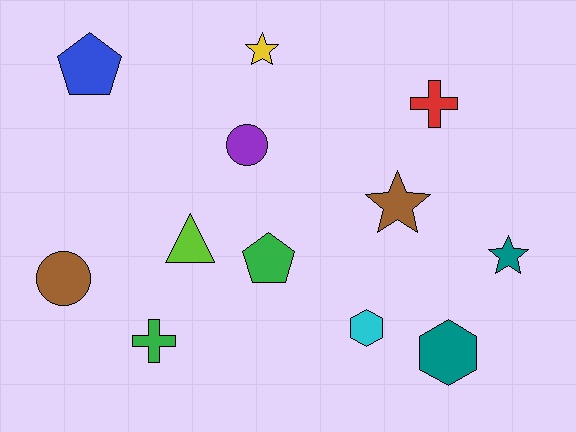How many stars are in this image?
There are 3 stars.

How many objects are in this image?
There are 12 objects.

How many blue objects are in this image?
There is 1 blue object.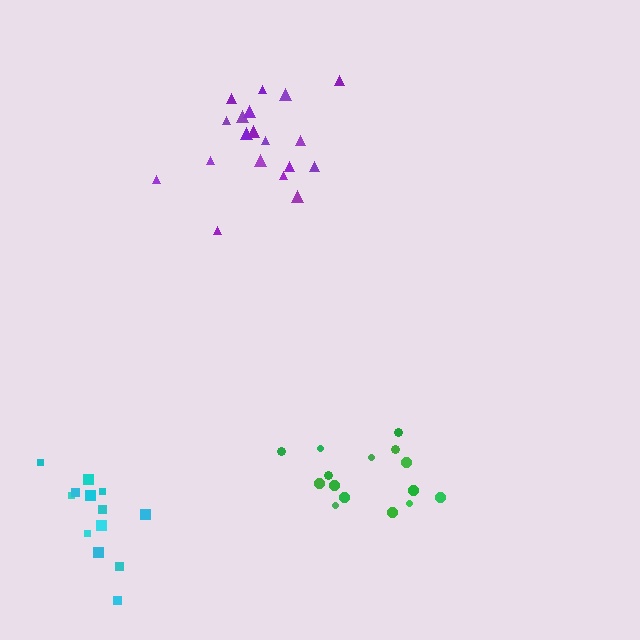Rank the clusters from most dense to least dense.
purple, green, cyan.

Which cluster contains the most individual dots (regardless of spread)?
Purple (19).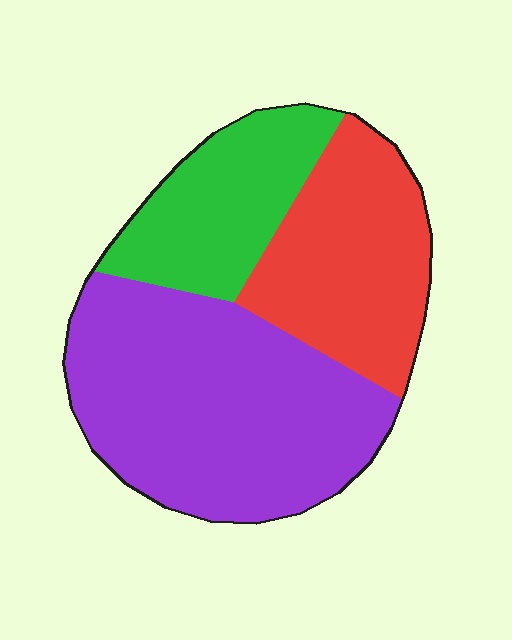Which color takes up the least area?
Green, at roughly 20%.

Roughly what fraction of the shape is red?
Red covers around 30% of the shape.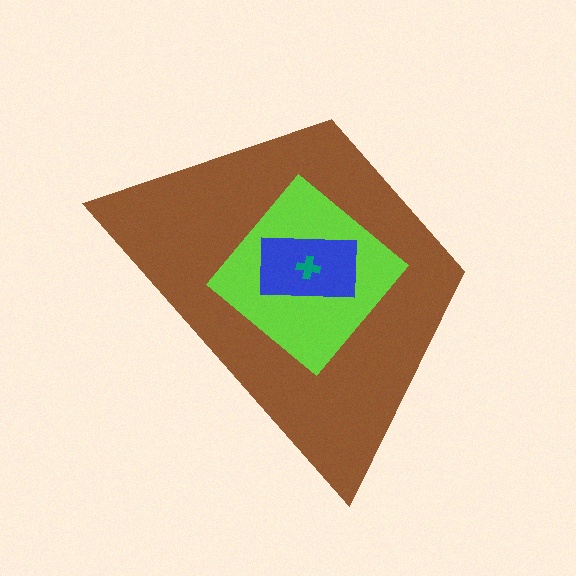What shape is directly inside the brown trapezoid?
The lime diamond.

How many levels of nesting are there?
4.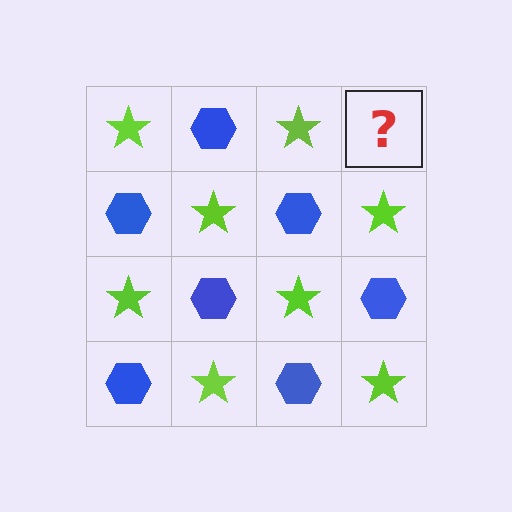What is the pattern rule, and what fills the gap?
The rule is that it alternates lime star and blue hexagon in a checkerboard pattern. The gap should be filled with a blue hexagon.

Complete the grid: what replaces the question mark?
The question mark should be replaced with a blue hexagon.